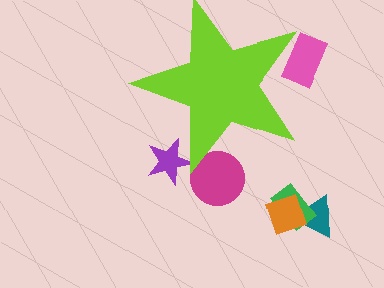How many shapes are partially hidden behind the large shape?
3 shapes are partially hidden.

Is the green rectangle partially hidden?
No, the green rectangle is fully visible.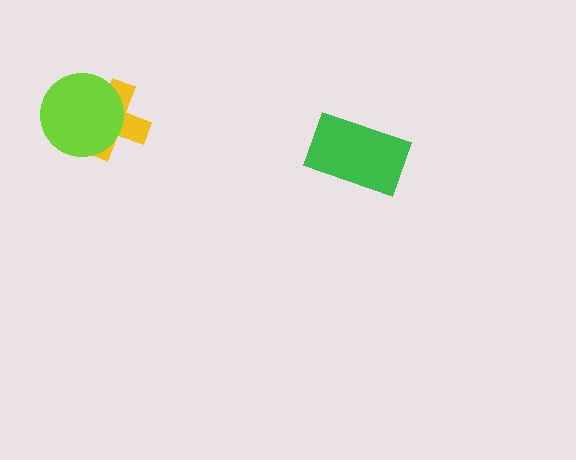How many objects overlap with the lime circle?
1 object overlaps with the lime circle.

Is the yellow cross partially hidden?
Yes, it is partially covered by another shape.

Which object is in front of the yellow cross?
The lime circle is in front of the yellow cross.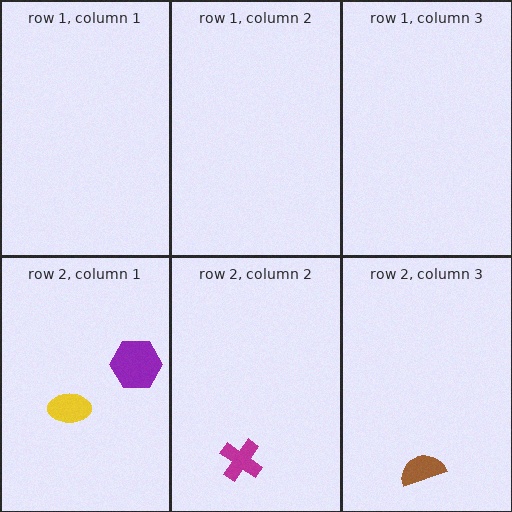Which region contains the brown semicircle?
The row 2, column 3 region.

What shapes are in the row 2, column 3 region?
The brown semicircle.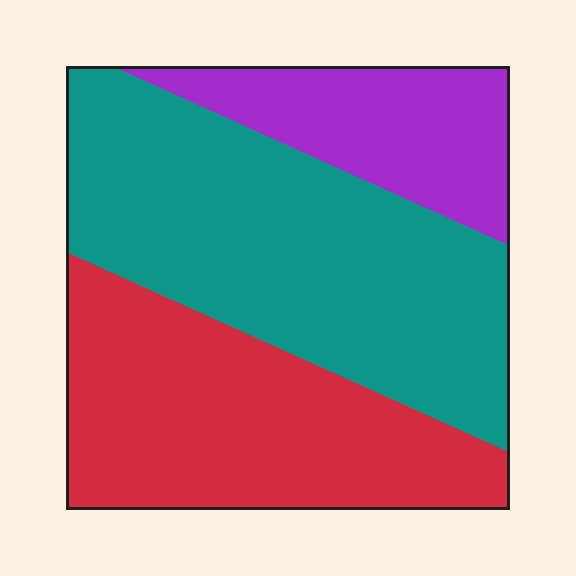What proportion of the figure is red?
Red covers about 35% of the figure.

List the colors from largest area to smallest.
From largest to smallest: teal, red, purple.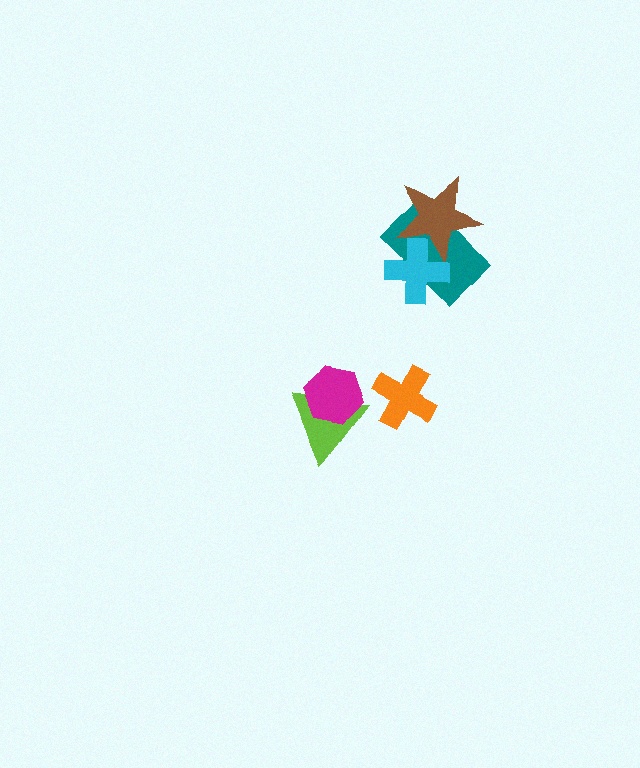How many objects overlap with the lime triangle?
1 object overlaps with the lime triangle.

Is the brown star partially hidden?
Yes, it is partially covered by another shape.